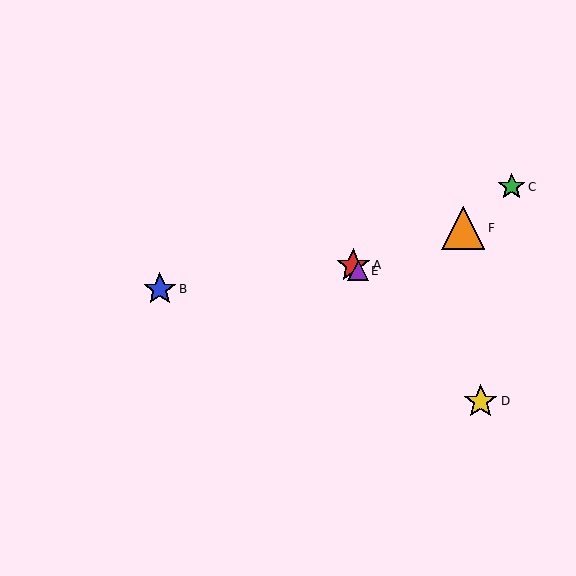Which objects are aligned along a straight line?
Objects A, D, E are aligned along a straight line.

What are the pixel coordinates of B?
Object B is at (160, 289).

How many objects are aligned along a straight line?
3 objects (A, D, E) are aligned along a straight line.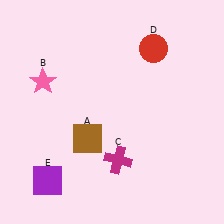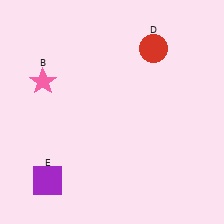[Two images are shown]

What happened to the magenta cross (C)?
The magenta cross (C) was removed in Image 2. It was in the bottom-right area of Image 1.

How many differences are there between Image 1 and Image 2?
There are 2 differences between the two images.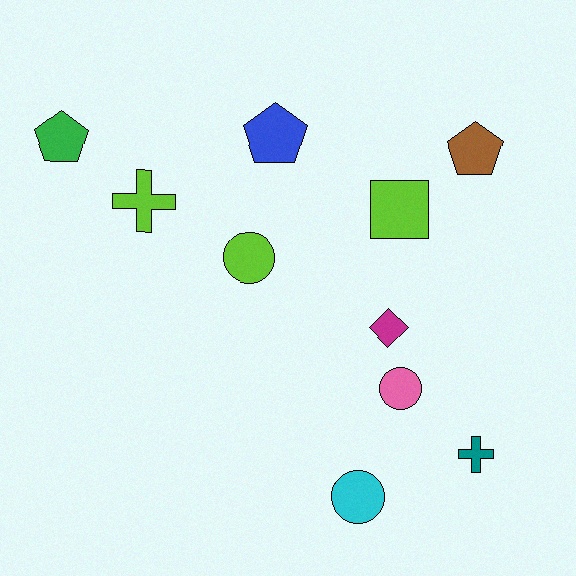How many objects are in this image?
There are 10 objects.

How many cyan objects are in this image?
There is 1 cyan object.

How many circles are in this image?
There are 3 circles.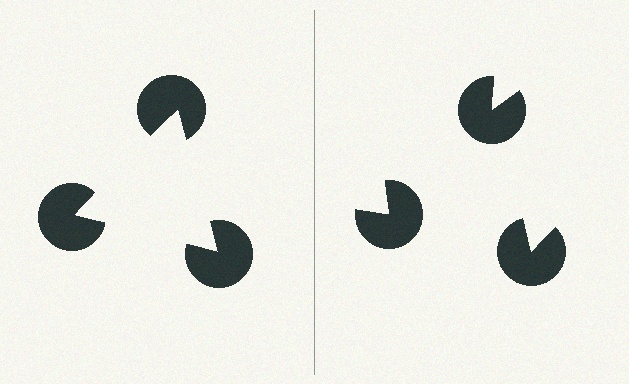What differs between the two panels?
The pac-man discs are positioned identically on both sides; only the wedge orientations differ. On the left they align to a triangle; on the right they are misaligned.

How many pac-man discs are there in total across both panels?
6 — 3 on each side.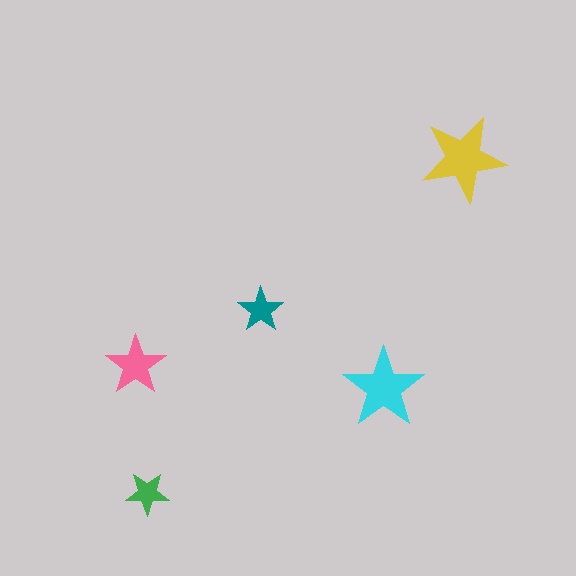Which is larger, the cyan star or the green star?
The cyan one.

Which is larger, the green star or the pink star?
The pink one.